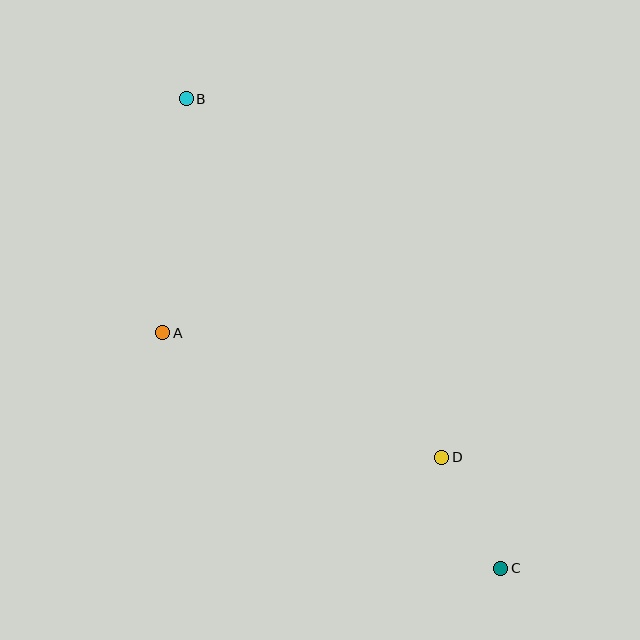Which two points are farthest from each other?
Points B and C are farthest from each other.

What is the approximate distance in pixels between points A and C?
The distance between A and C is approximately 412 pixels.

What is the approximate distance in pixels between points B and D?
The distance between B and D is approximately 440 pixels.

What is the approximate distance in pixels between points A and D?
The distance between A and D is approximately 305 pixels.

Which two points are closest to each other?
Points C and D are closest to each other.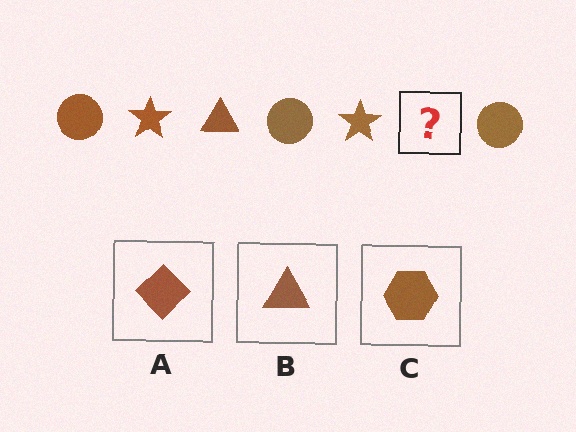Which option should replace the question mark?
Option B.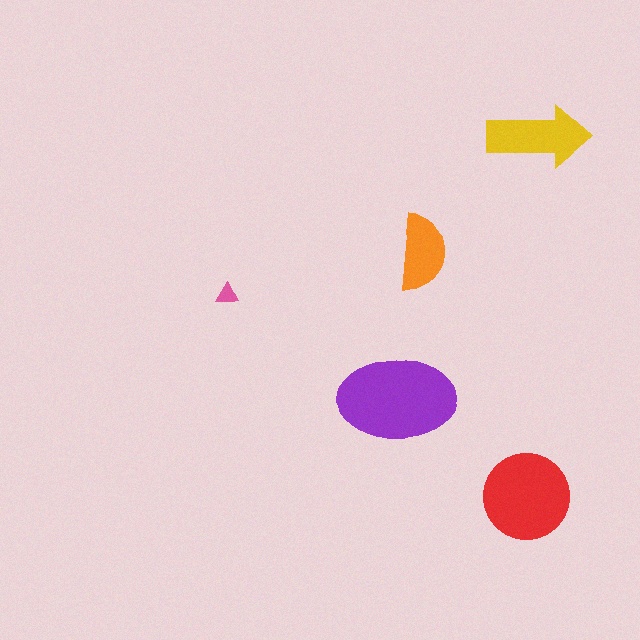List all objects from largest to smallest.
The purple ellipse, the red circle, the yellow arrow, the orange semicircle, the pink triangle.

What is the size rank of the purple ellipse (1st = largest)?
1st.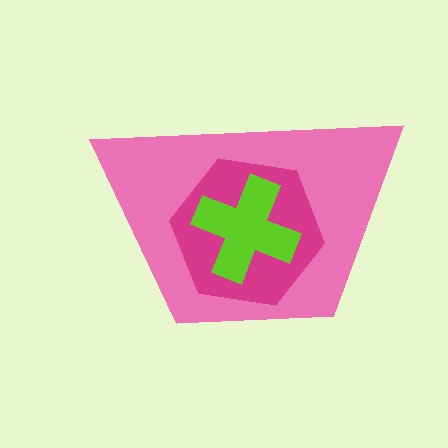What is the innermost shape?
The lime cross.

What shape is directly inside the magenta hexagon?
The lime cross.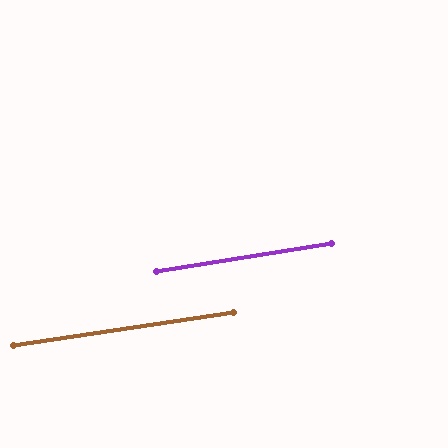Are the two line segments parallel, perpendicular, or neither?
Parallel — their directions differ by only 0.5°.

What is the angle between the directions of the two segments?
Approximately 0 degrees.